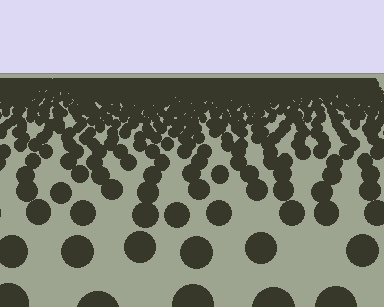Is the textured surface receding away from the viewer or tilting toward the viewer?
The surface is receding away from the viewer. Texture elements get smaller and denser toward the top.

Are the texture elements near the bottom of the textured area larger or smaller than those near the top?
Larger. Near the bottom, elements are closer to the viewer and appear at a bigger on-screen size.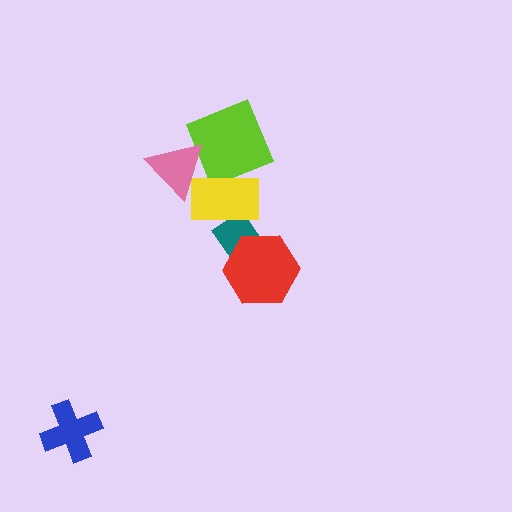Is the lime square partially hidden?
Yes, it is partially covered by another shape.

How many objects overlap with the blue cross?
0 objects overlap with the blue cross.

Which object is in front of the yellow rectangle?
The pink triangle is in front of the yellow rectangle.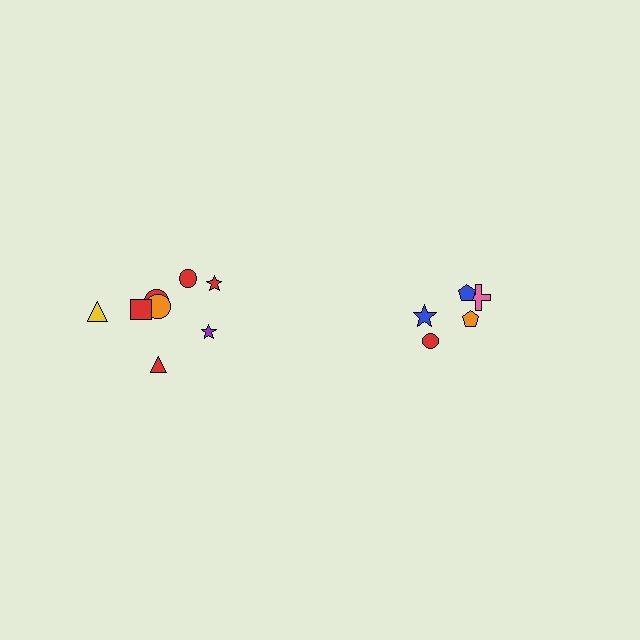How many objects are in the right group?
There are 5 objects.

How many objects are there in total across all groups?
There are 13 objects.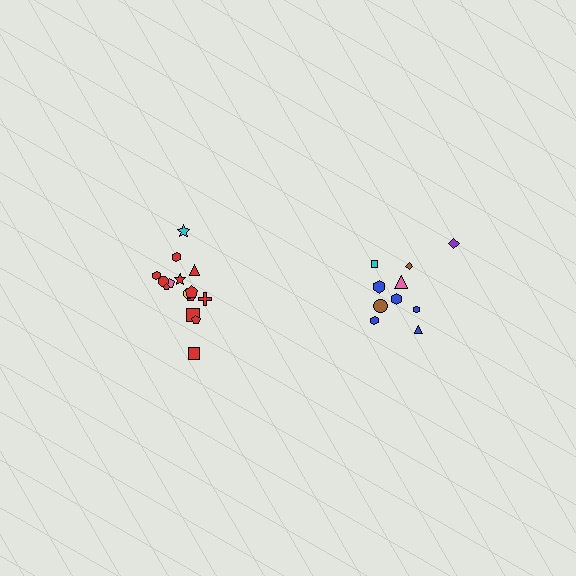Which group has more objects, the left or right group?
The left group.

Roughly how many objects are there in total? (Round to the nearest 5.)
Roughly 25 objects in total.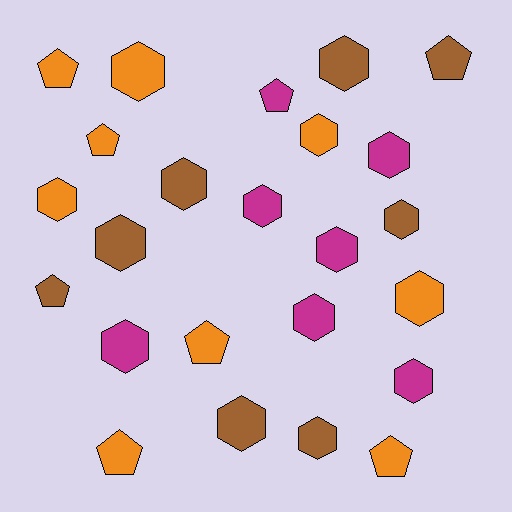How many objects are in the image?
There are 24 objects.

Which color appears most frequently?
Orange, with 9 objects.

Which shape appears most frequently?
Hexagon, with 16 objects.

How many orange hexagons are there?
There are 4 orange hexagons.